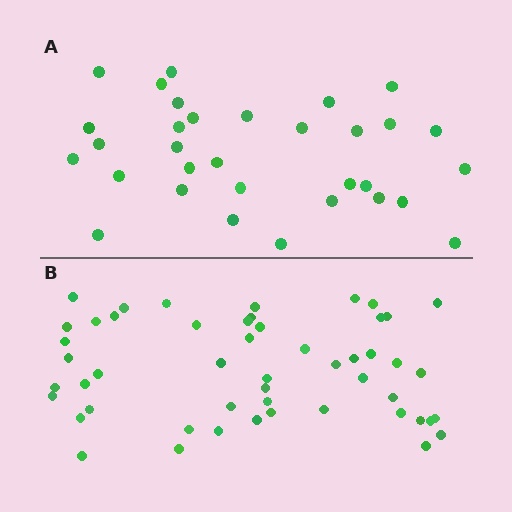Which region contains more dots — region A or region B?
Region B (the bottom region) has more dots.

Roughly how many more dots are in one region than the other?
Region B has approximately 20 more dots than region A.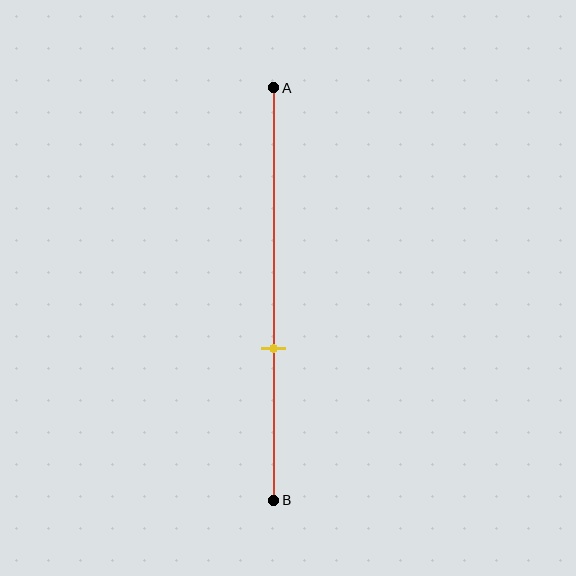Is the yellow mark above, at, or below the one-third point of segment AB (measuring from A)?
The yellow mark is below the one-third point of segment AB.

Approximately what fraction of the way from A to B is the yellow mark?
The yellow mark is approximately 65% of the way from A to B.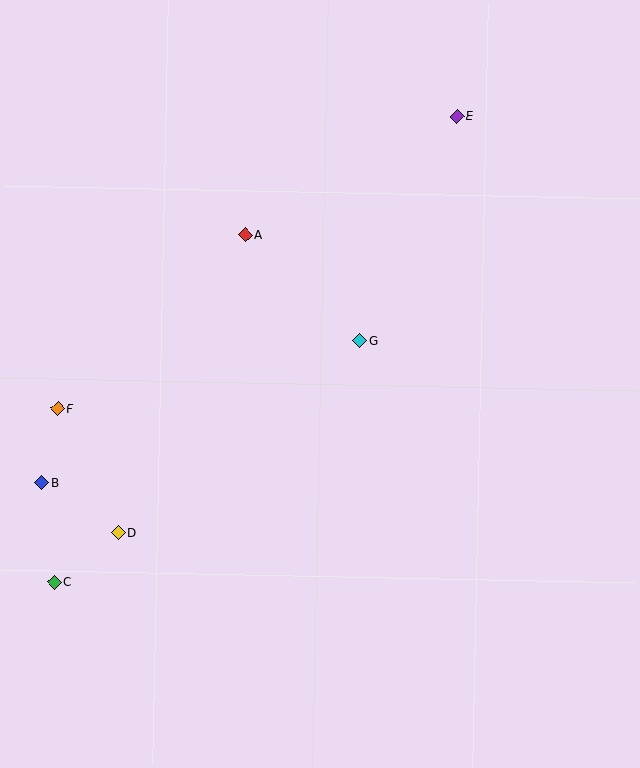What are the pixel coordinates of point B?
Point B is at (42, 483).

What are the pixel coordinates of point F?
Point F is at (58, 408).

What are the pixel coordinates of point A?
Point A is at (245, 235).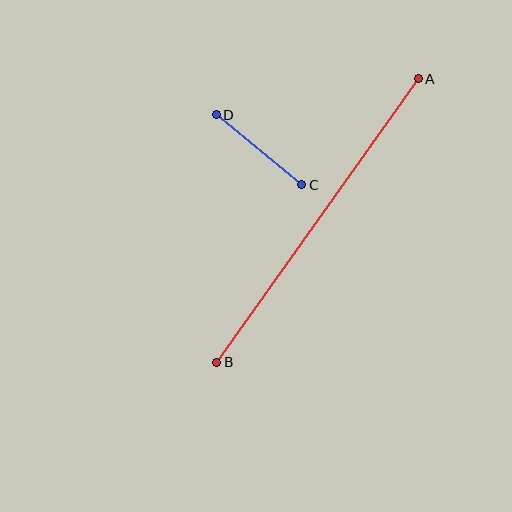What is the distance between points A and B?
The distance is approximately 348 pixels.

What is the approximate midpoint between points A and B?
The midpoint is at approximately (317, 221) pixels.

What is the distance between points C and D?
The distance is approximately 111 pixels.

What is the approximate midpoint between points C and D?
The midpoint is at approximately (259, 150) pixels.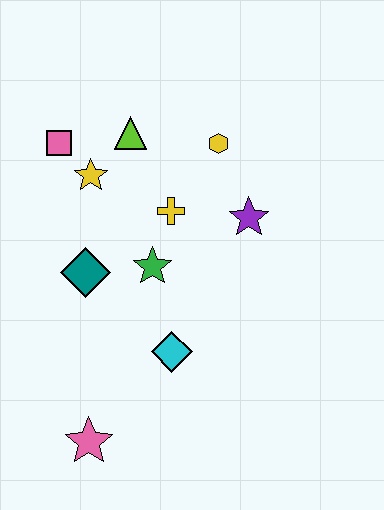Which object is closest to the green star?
The yellow cross is closest to the green star.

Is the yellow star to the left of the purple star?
Yes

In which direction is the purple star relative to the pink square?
The purple star is to the right of the pink square.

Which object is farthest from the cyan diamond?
The pink square is farthest from the cyan diamond.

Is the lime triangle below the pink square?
No